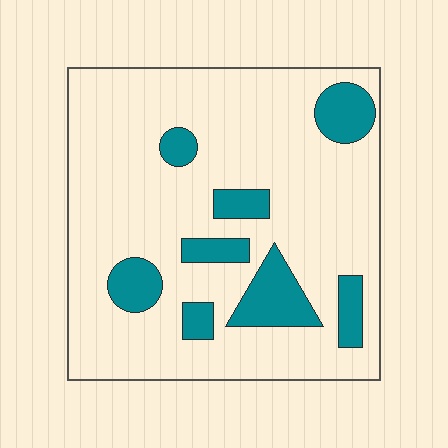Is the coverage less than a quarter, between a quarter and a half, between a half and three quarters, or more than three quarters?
Less than a quarter.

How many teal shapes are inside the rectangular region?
8.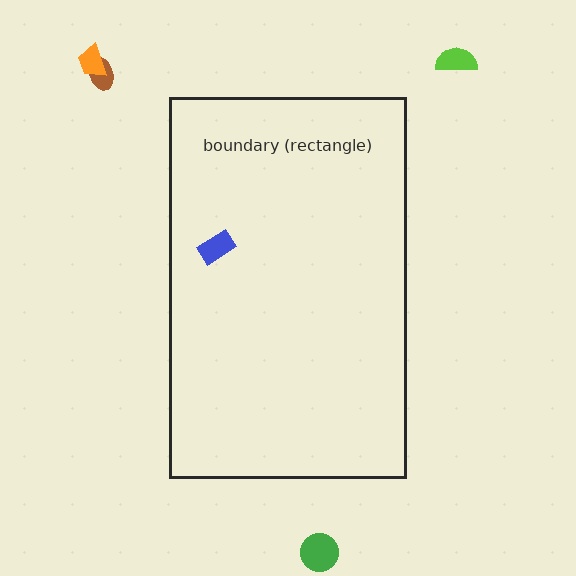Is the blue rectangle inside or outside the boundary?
Inside.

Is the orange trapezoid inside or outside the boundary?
Outside.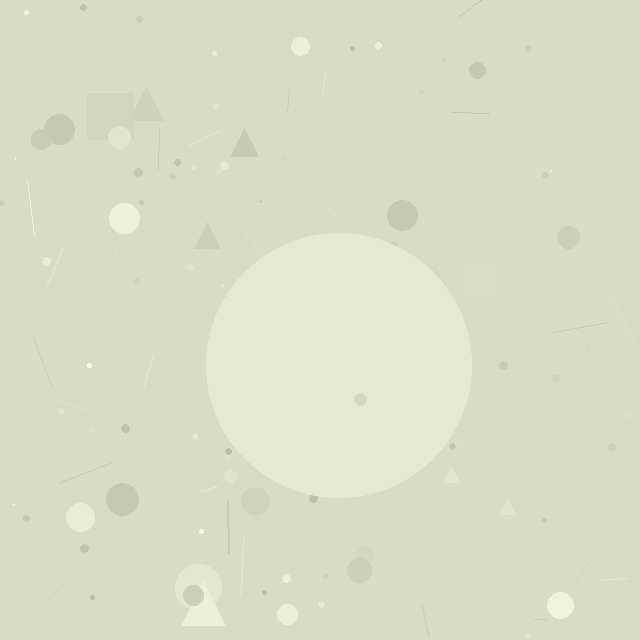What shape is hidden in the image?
A circle is hidden in the image.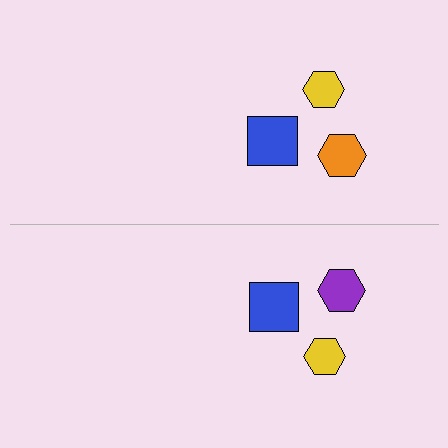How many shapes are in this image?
There are 6 shapes in this image.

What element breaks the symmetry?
The purple hexagon on the bottom side breaks the symmetry — its mirror counterpart is orange.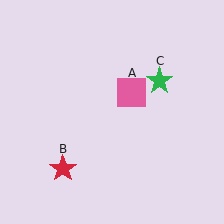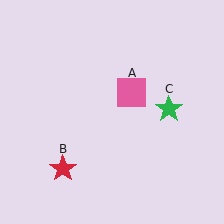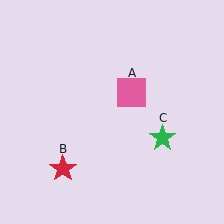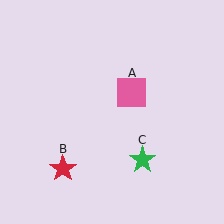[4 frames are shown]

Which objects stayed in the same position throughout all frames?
Pink square (object A) and red star (object B) remained stationary.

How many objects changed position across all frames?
1 object changed position: green star (object C).